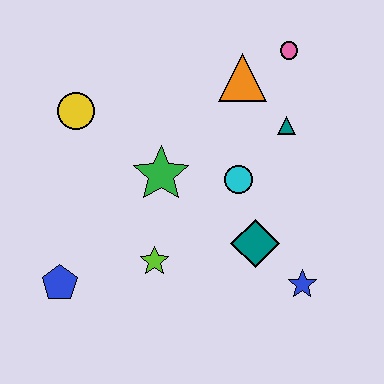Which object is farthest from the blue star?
The yellow circle is farthest from the blue star.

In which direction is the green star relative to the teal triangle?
The green star is to the left of the teal triangle.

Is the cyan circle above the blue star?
Yes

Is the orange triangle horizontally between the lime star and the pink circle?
Yes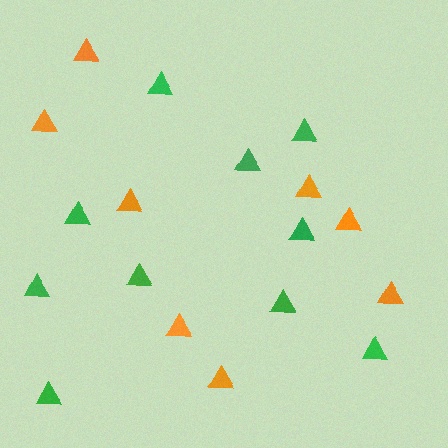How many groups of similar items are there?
There are 2 groups: one group of green triangles (10) and one group of orange triangles (8).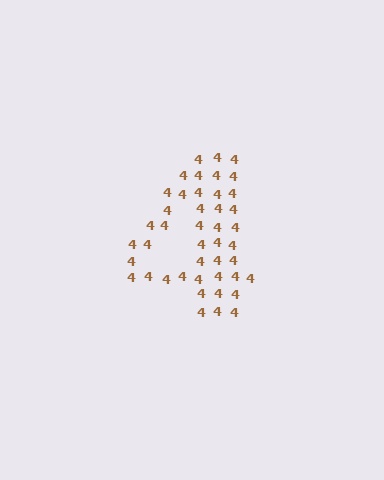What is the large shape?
The large shape is the digit 4.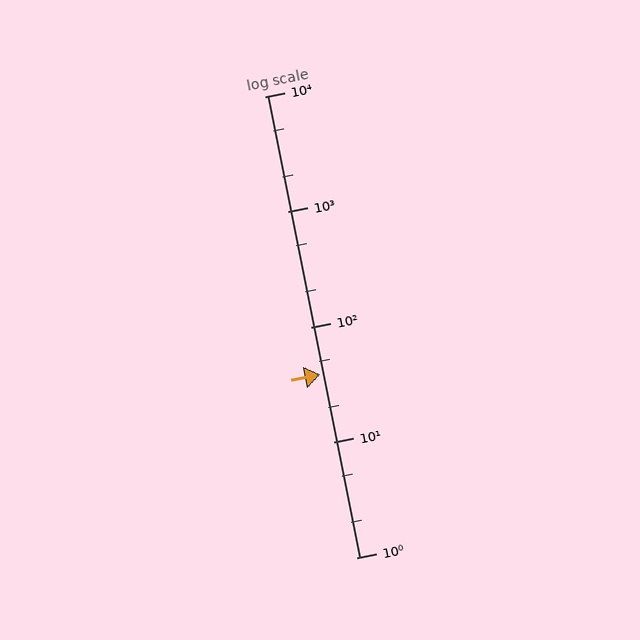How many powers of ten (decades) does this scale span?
The scale spans 4 decades, from 1 to 10000.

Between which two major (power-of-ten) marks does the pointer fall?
The pointer is between 10 and 100.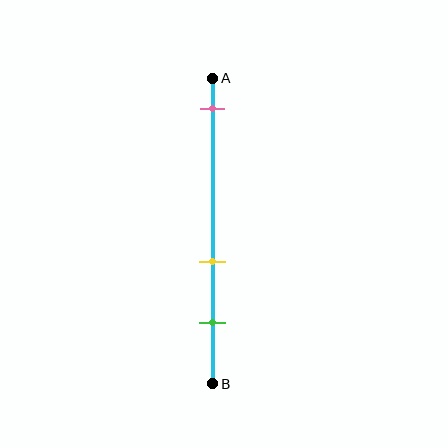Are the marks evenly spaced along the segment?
No, the marks are not evenly spaced.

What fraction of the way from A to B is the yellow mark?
The yellow mark is approximately 60% (0.6) of the way from A to B.